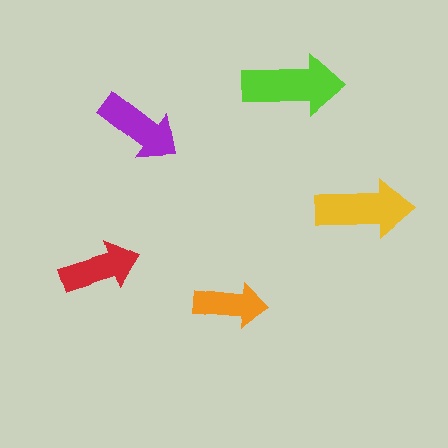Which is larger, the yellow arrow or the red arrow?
The yellow one.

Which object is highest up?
The lime arrow is topmost.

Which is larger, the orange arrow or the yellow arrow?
The yellow one.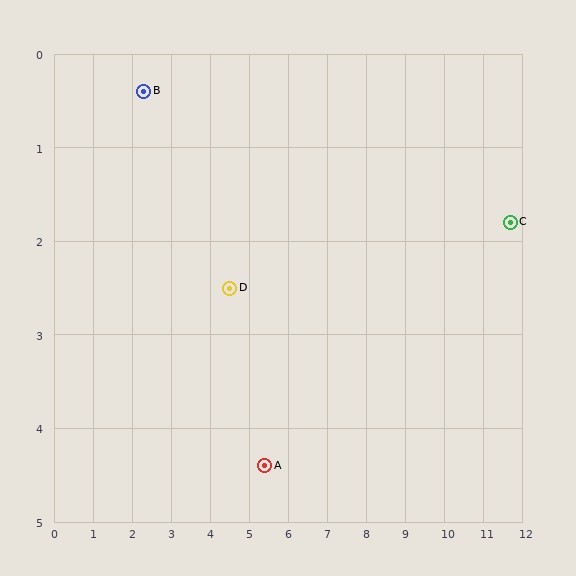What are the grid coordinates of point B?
Point B is at approximately (2.3, 0.4).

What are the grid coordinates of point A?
Point A is at approximately (5.4, 4.4).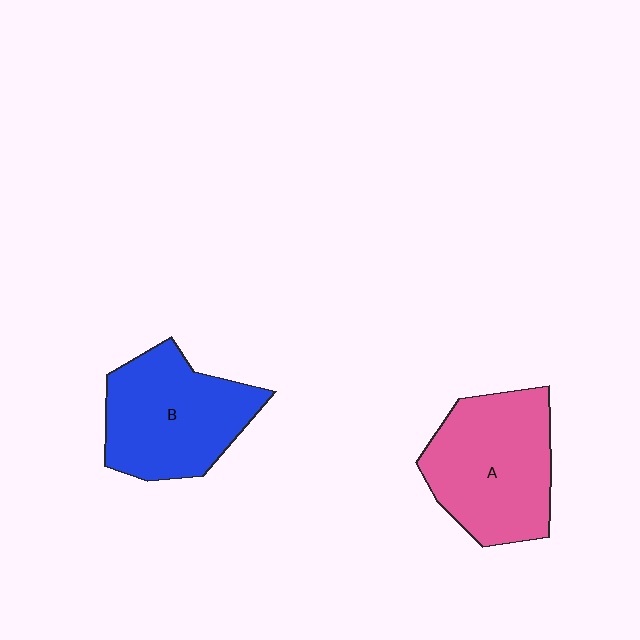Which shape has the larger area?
Shape A (pink).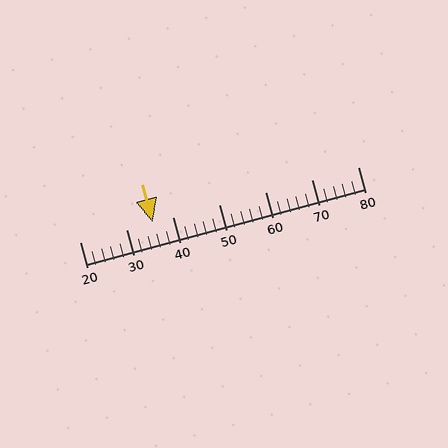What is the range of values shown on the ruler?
The ruler shows values from 20 to 80.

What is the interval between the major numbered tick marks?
The major tick marks are spaced 10 units apart.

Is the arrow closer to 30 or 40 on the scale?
The arrow is closer to 40.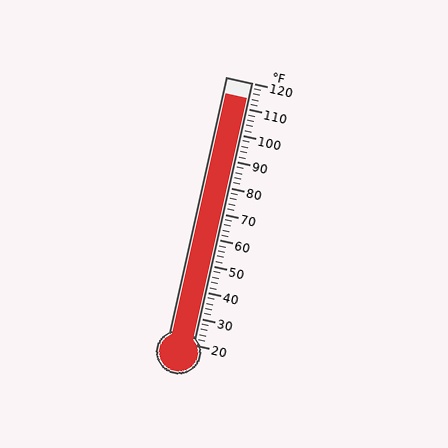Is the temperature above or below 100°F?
The temperature is above 100°F.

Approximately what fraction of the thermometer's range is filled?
The thermometer is filled to approximately 95% of its range.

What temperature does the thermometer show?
The thermometer shows approximately 114°F.